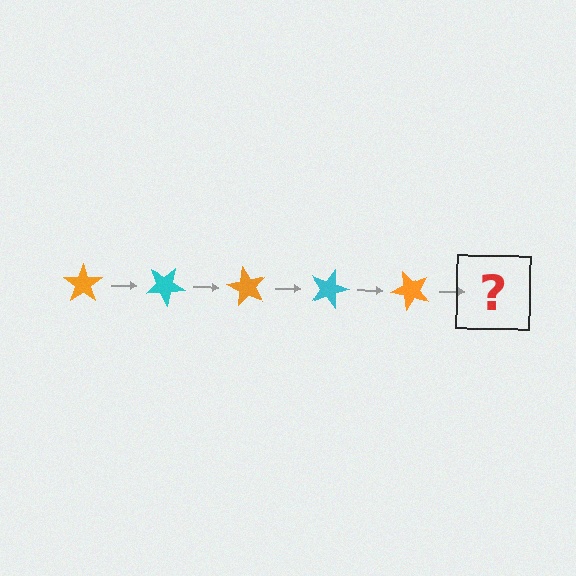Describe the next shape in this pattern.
It should be a cyan star, rotated 150 degrees from the start.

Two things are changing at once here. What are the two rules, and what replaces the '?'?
The two rules are that it rotates 30 degrees each step and the color cycles through orange and cyan. The '?' should be a cyan star, rotated 150 degrees from the start.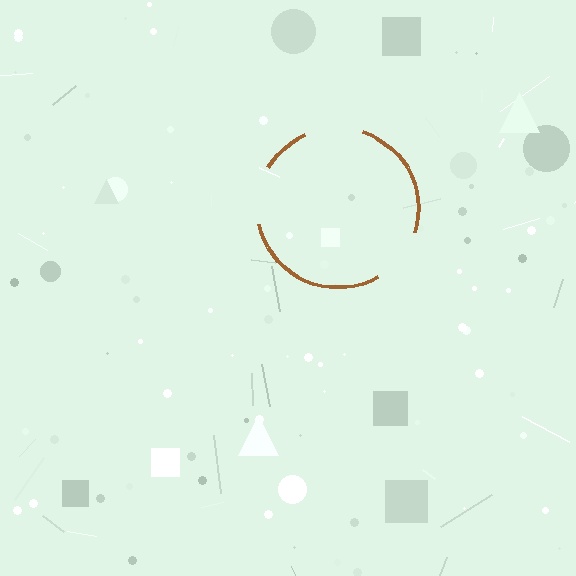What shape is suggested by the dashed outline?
The dashed outline suggests a circle.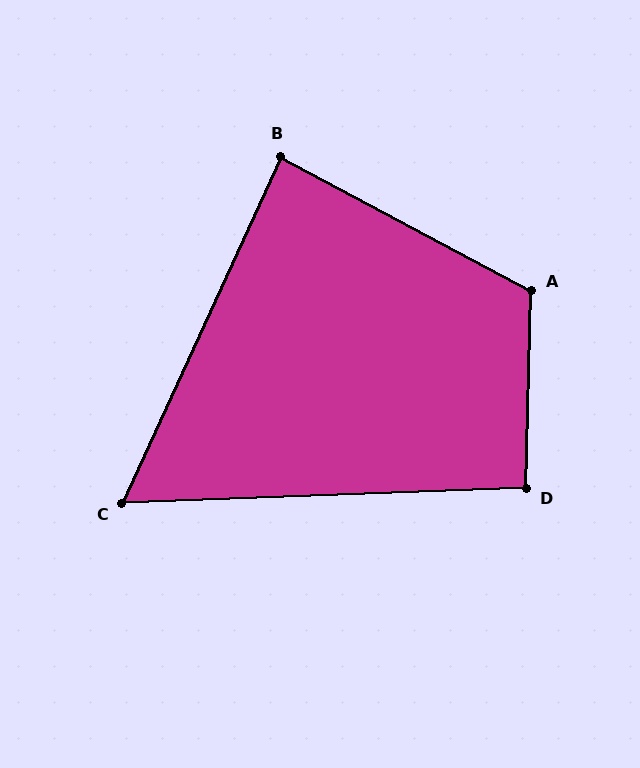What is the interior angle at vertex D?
Approximately 94 degrees (approximately right).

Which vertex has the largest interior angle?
A, at approximately 117 degrees.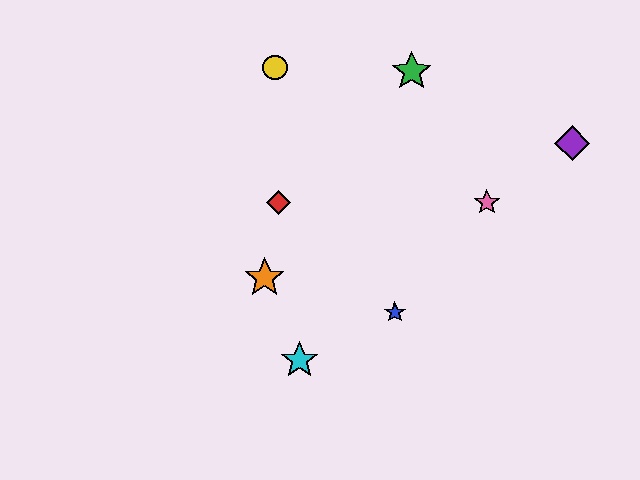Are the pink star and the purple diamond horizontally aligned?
No, the pink star is at y≈202 and the purple diamond is at y≈143.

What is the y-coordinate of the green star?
The green star is at y≈71.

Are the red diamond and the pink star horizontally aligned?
Yes, both are at y≈202.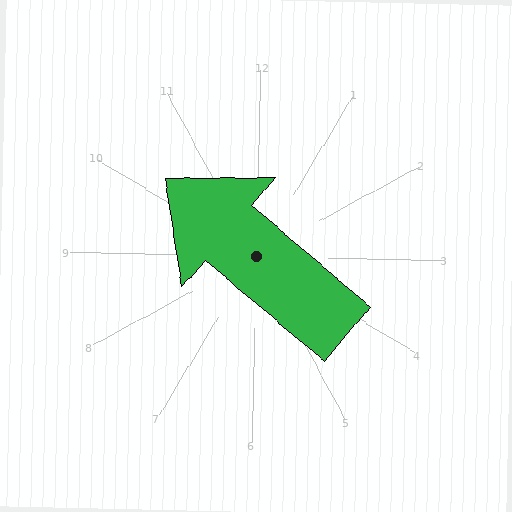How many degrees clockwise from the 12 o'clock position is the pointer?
Approximately 309 degrees.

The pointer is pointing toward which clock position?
Roughly 10 o'clock.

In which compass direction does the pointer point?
Northwest.